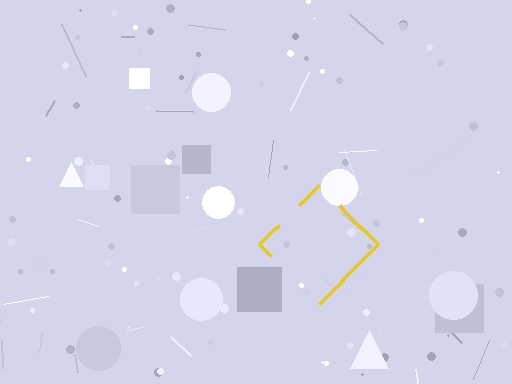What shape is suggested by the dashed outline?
The dashed outline suggests a diamond.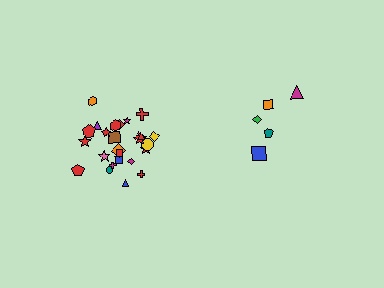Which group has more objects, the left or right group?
The left group.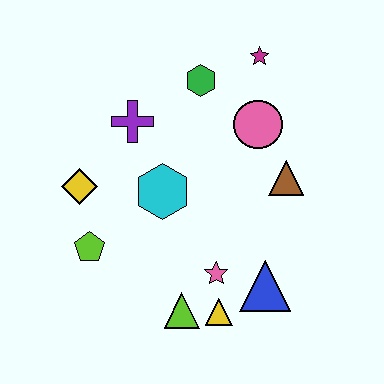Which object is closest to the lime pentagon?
The yellow diamond is closest to the lime pentagon.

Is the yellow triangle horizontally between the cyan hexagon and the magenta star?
Yes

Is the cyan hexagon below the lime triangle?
No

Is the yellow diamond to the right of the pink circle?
No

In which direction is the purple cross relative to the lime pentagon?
The purple cross is above the lime pentagon.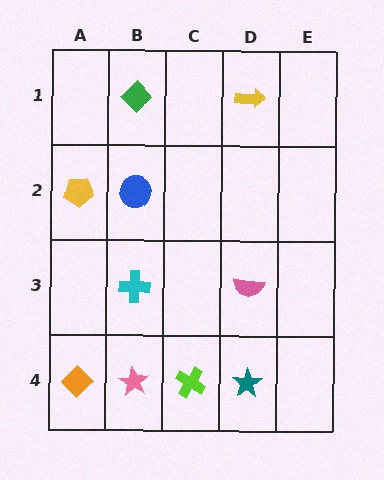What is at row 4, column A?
An orange diamond.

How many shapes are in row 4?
4 shapes.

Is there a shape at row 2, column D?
No, that cell is empty.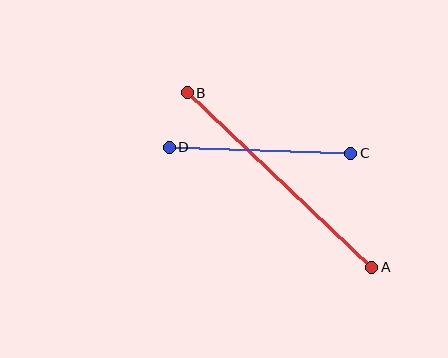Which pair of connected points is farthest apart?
Points A and B are farthest apart.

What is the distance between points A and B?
The distance is approximately 254 pixels.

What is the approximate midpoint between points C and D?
The midpoint is at approximately (260, 150) pixels.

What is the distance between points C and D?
The distance is approximately 182 pixels.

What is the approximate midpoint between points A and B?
The midpoint is at approximately (279, 180) pixels.